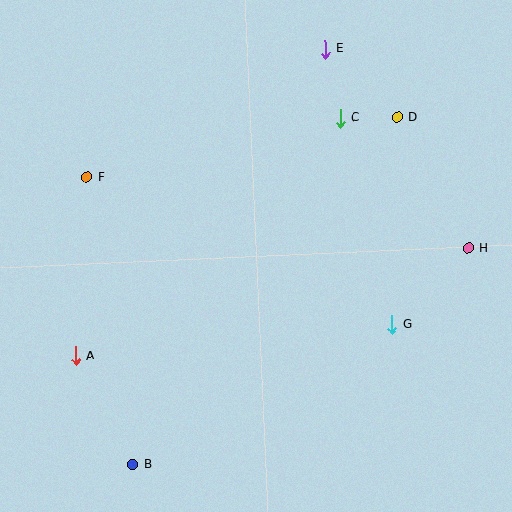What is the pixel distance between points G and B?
The distance between G and B is 294 pixels.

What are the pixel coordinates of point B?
Point B is at (133, 465).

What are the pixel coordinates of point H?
Point H is at (468, 248).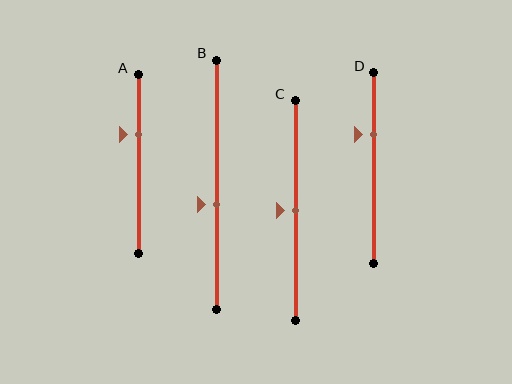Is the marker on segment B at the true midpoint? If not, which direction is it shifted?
No, the marker on segment B is shifted downward by about 8% of the segment length.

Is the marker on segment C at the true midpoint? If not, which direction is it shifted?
Yes, the marker on segment C is at the true midpoint.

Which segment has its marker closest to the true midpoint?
Segment C has its marker closest to the true midpoint.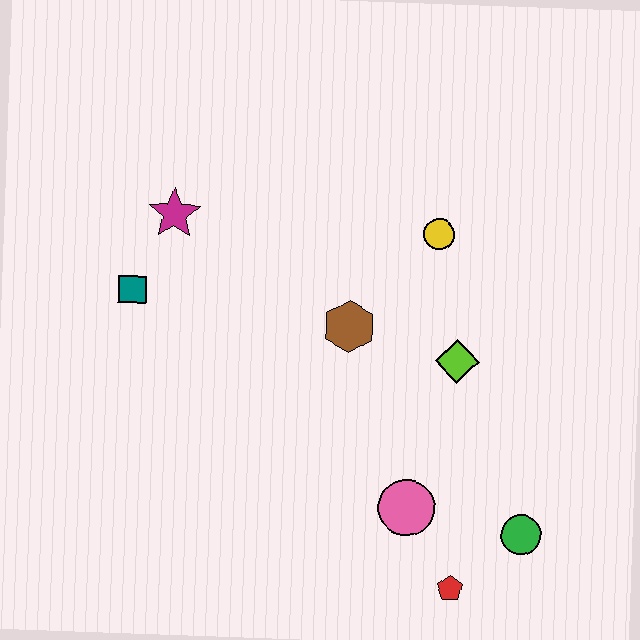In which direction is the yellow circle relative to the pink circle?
The yellow circle is above the pink circle.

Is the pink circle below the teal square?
Yes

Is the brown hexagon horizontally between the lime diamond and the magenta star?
Yes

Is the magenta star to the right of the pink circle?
No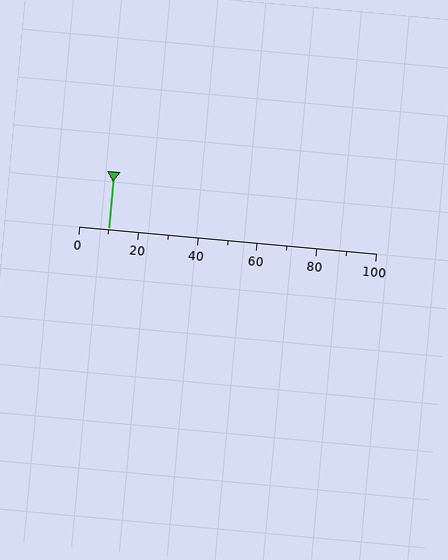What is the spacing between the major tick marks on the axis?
The major ticks are spaced 20 apart.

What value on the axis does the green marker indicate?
The marker indicates approximately 10.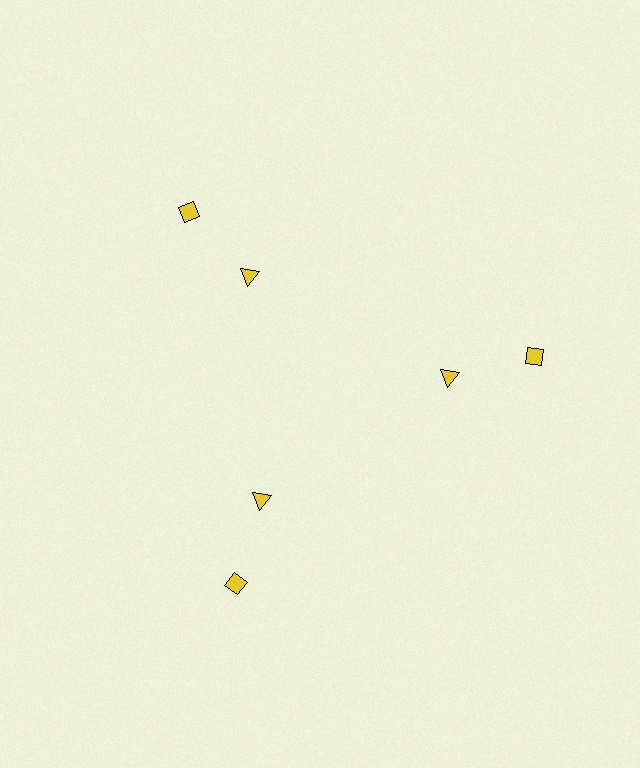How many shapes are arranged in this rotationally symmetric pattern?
There are 6 shapes, arranged in 3 groups of 2.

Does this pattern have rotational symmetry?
Yes, this pattern has 3-fold rotational symmetry. It looks the same after rotating 120 degrees around the center.